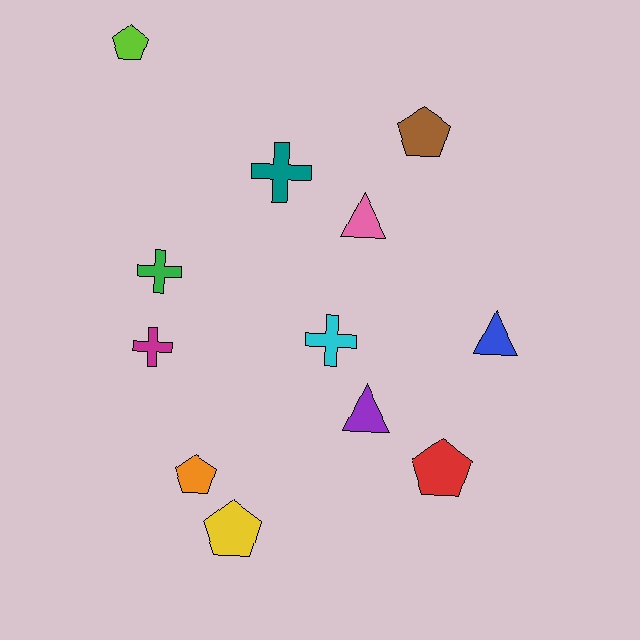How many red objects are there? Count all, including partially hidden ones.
There is 1 red object.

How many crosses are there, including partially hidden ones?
There are 4 crosses.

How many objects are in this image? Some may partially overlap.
There are 12 objects.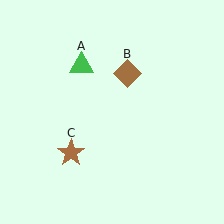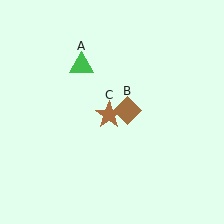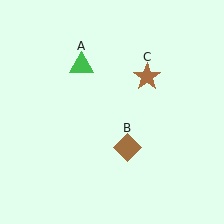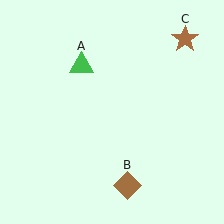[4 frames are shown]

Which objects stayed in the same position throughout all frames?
Green triangle (object A) remained stationary.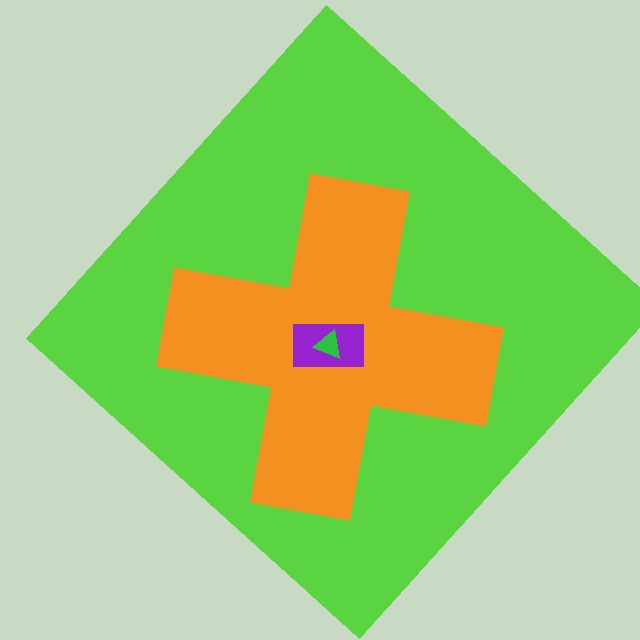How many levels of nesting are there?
4.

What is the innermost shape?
The green triangle.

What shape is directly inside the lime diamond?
The orange cross.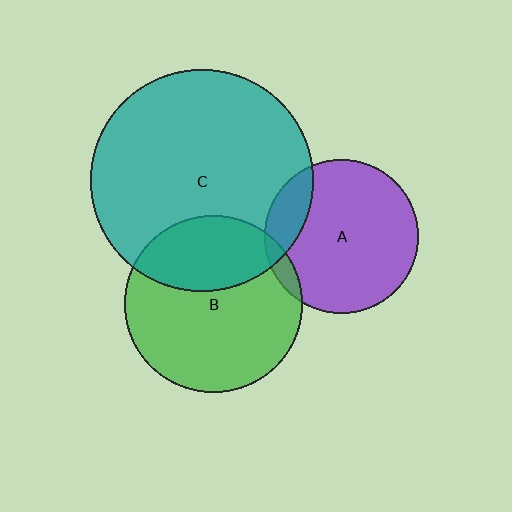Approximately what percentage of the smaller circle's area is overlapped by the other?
Approximately 15%.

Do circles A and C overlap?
Yes.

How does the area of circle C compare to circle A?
Approximately 2.1 times.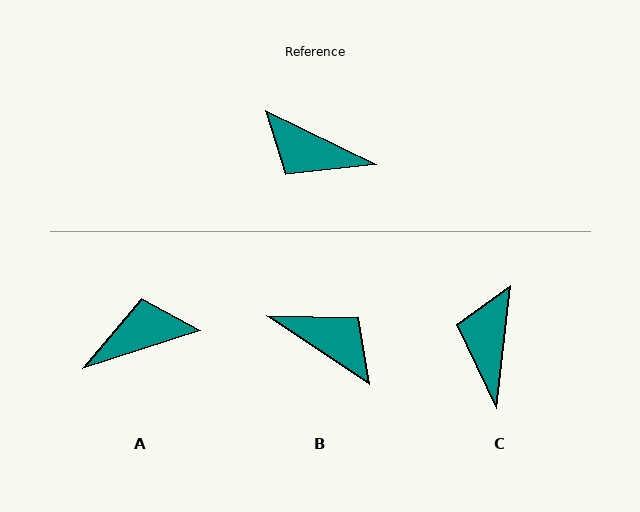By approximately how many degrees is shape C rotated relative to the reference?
Approximately 71 degrees clockwise.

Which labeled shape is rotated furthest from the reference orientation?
B, about 172 degrees away.